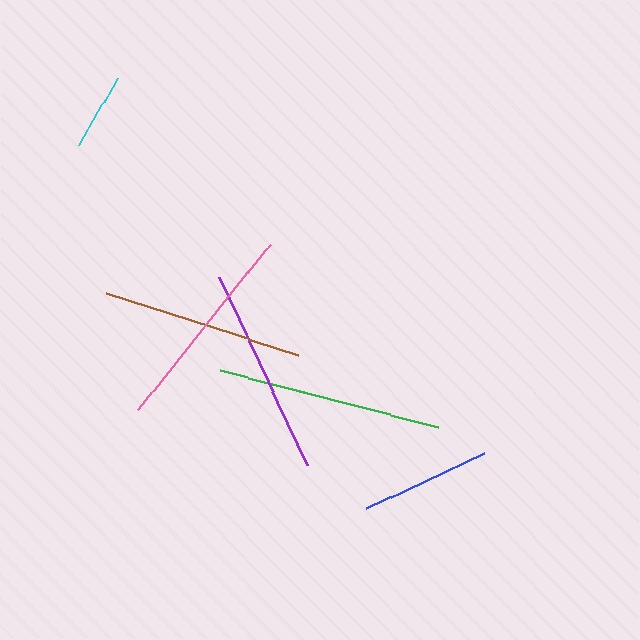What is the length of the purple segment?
The purple segment is approximately 207 pixels long.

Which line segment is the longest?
The green line is the longest at approximately 226 pixels.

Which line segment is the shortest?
The cyan line is the shortest at approximately 78 pixels.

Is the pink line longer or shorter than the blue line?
The pink line is longer than the blue line.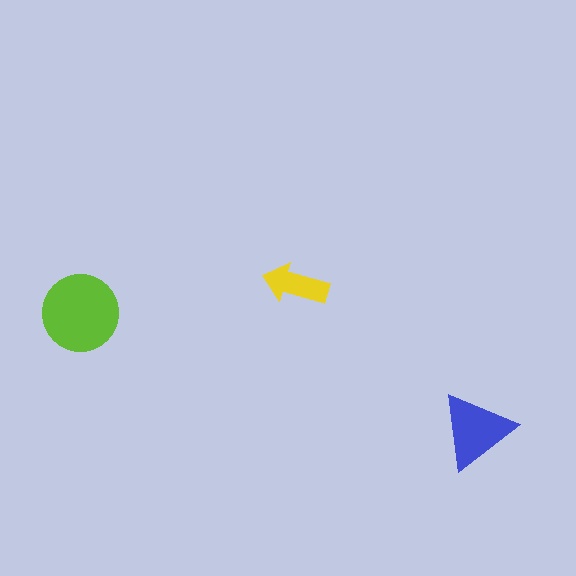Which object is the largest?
The lime circle.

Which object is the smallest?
The yellow arrow.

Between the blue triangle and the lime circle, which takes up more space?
The lime circle.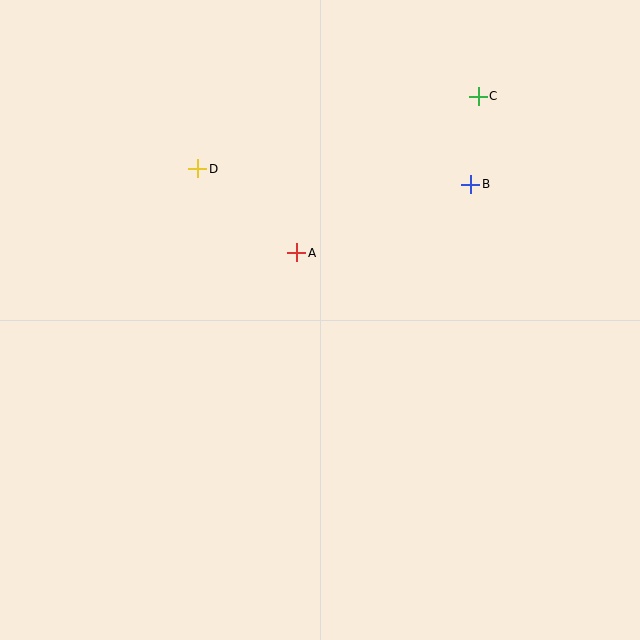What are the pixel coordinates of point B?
Point B is at (471, 184).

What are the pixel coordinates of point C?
Point C is at (478, 96).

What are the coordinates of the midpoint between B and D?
The midpoint between B and D is at (334, 176).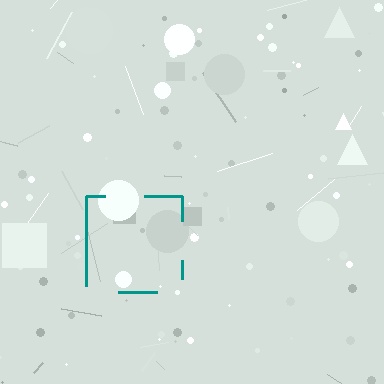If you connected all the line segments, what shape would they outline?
They would outline a square.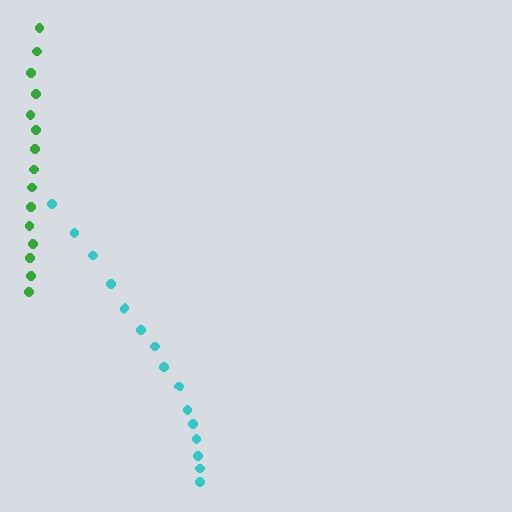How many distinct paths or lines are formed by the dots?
There are 2 distinct paths.